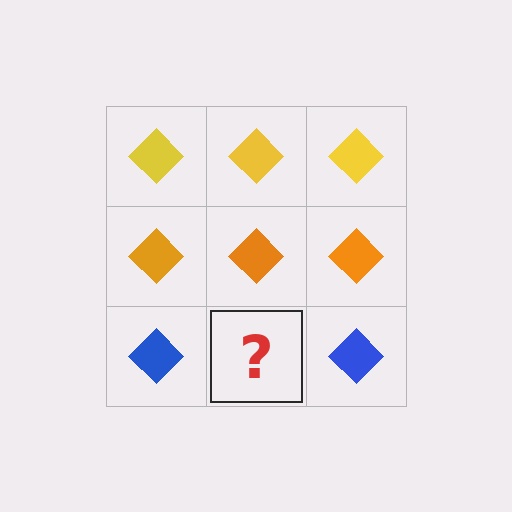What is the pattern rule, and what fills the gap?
The rule is that each row has a consistent color. The gap should be filled with a blue diamond.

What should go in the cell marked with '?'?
The missing cell should contain a blue diamond.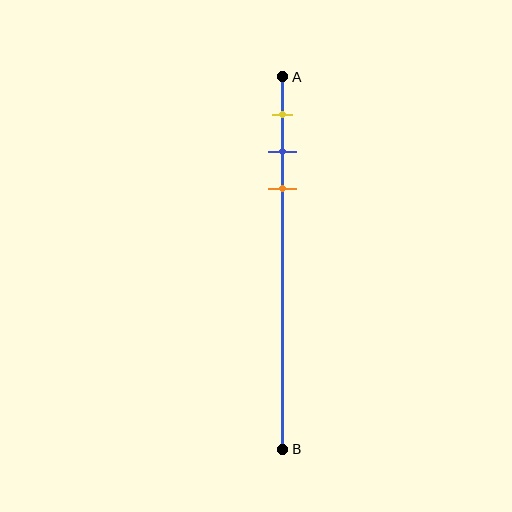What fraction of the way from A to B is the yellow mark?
The yellow mark is approximately 10% (0.1) of the way from A to B.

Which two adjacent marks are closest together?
The blue and orange marks are the closest adjacent pair.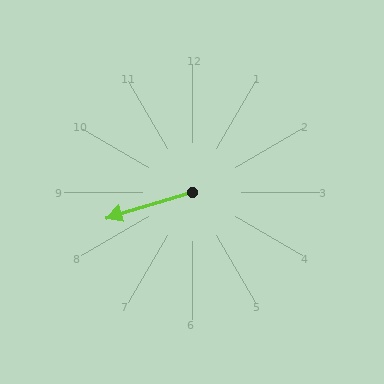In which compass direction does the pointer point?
West.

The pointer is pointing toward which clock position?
Roughly 8 o'clock.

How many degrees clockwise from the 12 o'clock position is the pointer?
Approximately 253 degrees.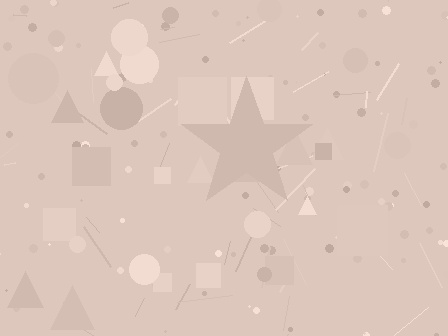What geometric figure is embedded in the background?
A star is embedded in the background.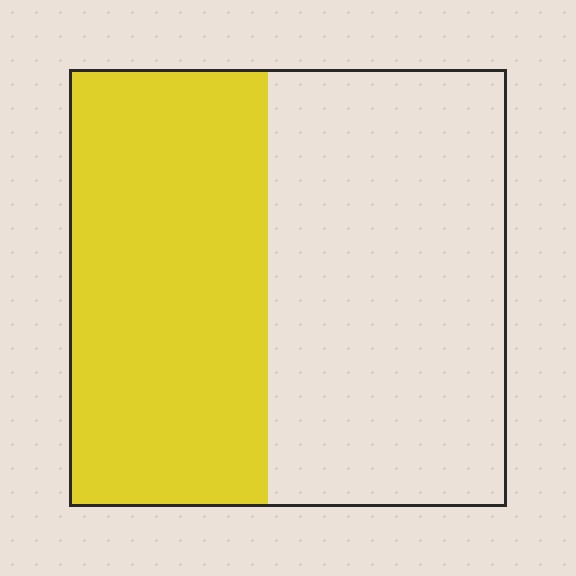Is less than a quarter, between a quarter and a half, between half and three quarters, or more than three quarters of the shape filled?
Between a quarter and a half.